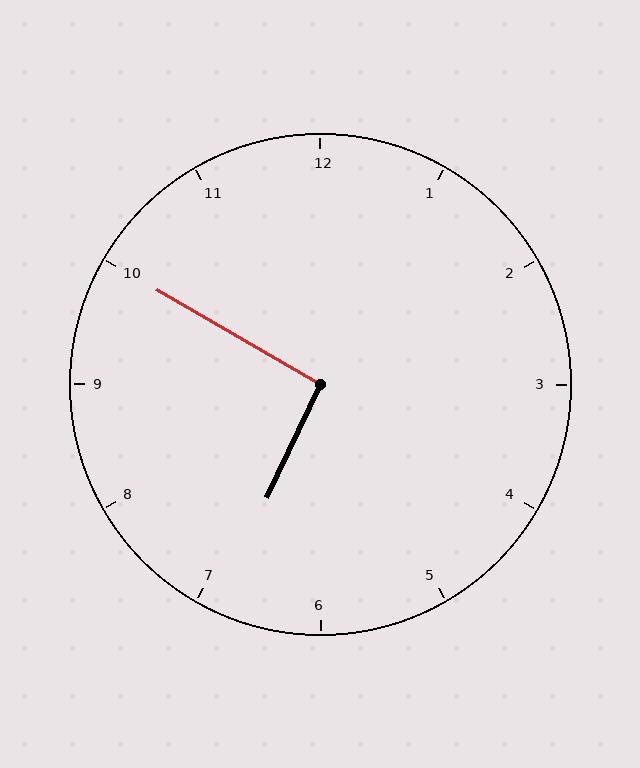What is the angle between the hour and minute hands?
Approximately 95 degrees.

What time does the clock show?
6:50.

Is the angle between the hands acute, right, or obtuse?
It is right.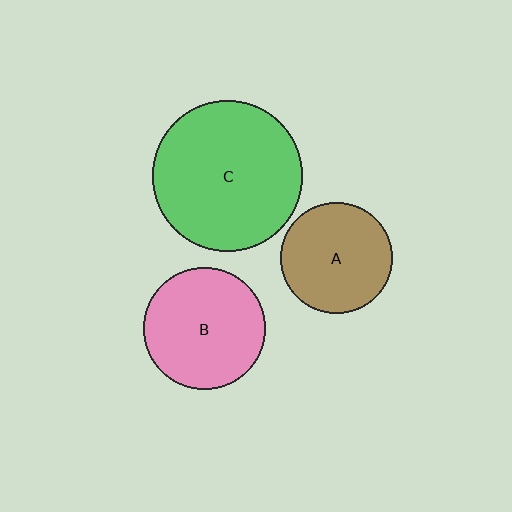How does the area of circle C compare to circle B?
Approximately 1.5 times.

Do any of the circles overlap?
No, none of the circles overlap.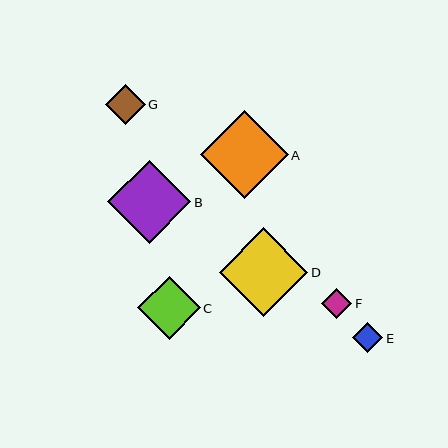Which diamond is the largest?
Diamond D is the largest with a size of approximately 88 pixels.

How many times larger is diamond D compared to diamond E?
Diamond D is approximately 2.9 times the size of diamond E.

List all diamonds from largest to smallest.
From largest to smallest: D, A, B, C, G, F, E.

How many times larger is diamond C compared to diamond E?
Diamond C is approximately 2.1 times the size of diamond E.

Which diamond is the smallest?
Diamond E is the smallest with a size of approximately 30 pixels.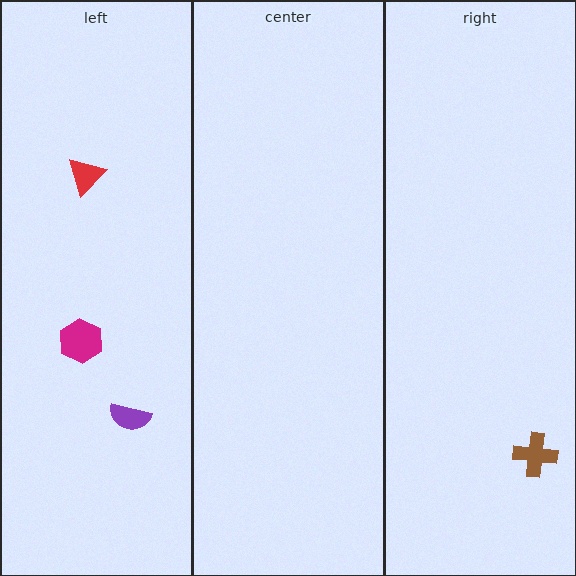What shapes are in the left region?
The purple semicircle, the red triangle, the magenta hexagon.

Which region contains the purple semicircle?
The left region.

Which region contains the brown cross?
The right region.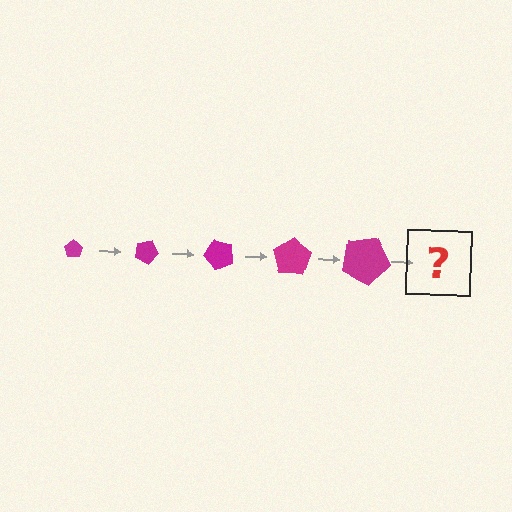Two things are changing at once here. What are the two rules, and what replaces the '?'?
The two rules are that the pentagon grows larger each step and it rotates 25 degrees each step. The '?' should be a pentagon, larger than the previous one and rotated 125 degrees from the start.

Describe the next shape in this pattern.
It should be a pentagon, larger than the previous one and rotated 125 degrees from the start.